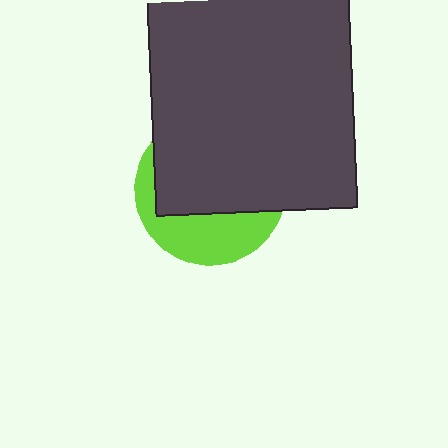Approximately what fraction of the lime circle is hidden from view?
Roughly 64% of the lime circle is hidden behind the dark gray rectangle.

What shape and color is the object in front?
The object in front is a dark gray rectangle.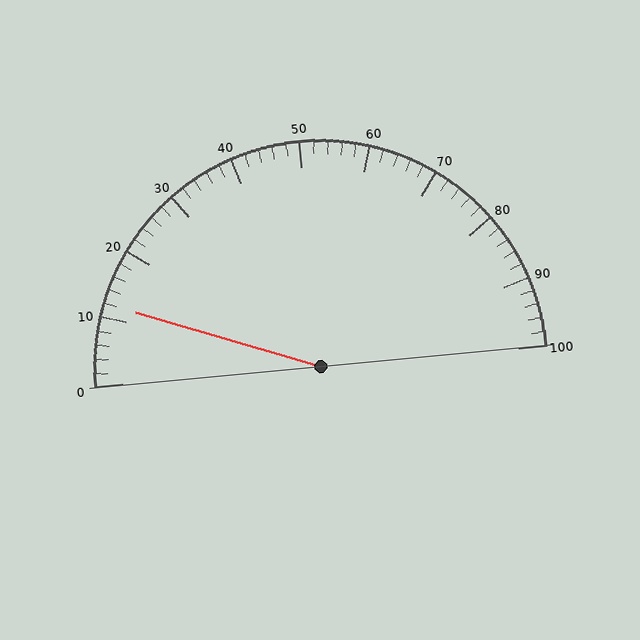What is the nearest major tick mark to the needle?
The nearest major tick mark is 10.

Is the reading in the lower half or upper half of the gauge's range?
The reading is in the lower half of the range (0 to 100).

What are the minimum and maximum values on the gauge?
The gauge ranges from 0 to 100.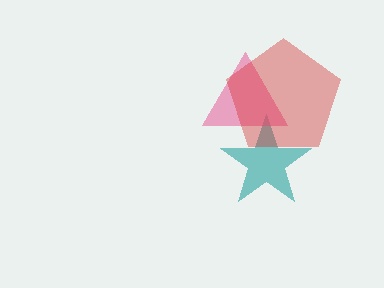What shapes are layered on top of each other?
The layered shapes are: a teal star, a pink triangle, a red pentagon.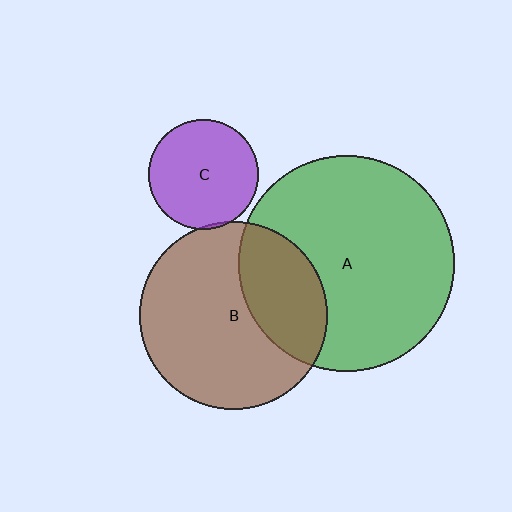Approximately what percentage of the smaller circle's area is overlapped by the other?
Approximately 30%.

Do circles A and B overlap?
Yes.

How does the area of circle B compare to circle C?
Approximately 2.9 times.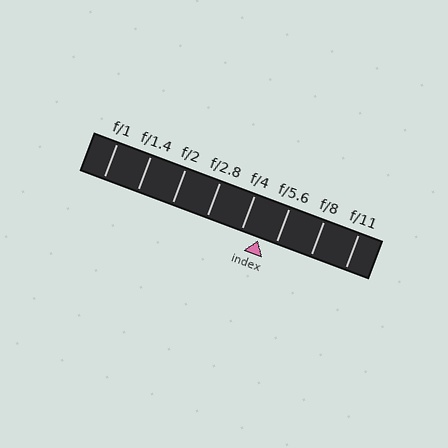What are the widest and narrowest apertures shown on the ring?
The widest aperture shown is f/1 and the narrowest is f/11.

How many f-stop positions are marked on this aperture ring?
There are 8 f-stop positions marked.